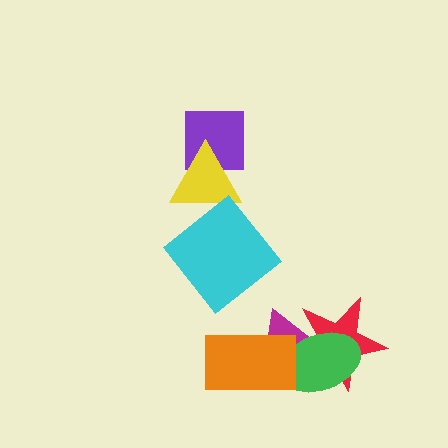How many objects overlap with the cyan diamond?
1 object overlaps with the cyan diamond.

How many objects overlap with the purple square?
1 object overlaps with the purple square.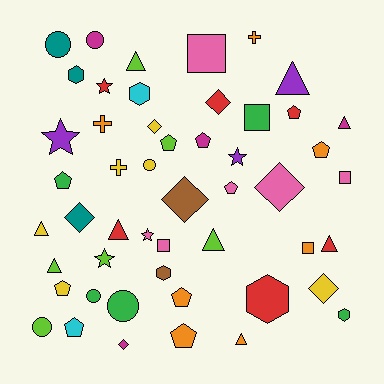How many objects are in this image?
There are 50 objects.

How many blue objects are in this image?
There are no blue objects.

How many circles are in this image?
There are 6 circles.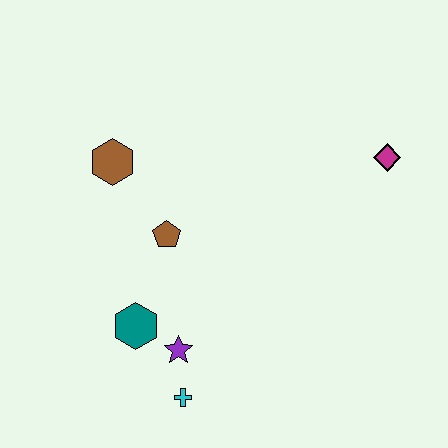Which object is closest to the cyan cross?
The purple star is closest to the cyan cross.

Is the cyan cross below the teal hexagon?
Yes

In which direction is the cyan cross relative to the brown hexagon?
The cyan cross is below the brown hexagon.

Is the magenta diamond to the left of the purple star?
No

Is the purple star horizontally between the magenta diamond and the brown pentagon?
Yes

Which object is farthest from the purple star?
The magenta diamond is farthest from the purple star.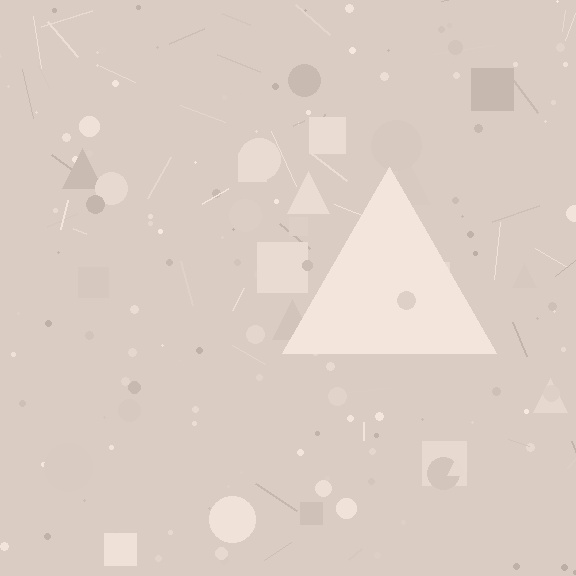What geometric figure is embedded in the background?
A triangle is embedded in the background.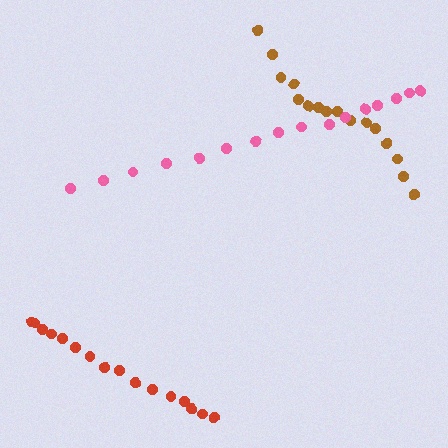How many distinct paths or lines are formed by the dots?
There are 3 distinct paths.